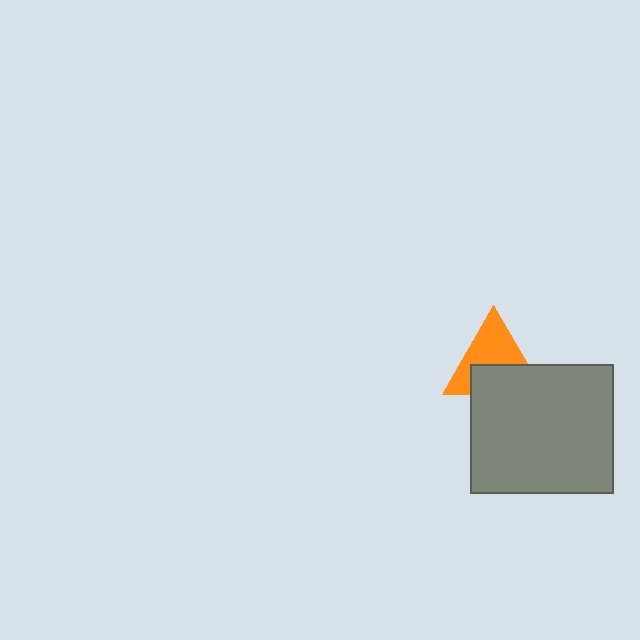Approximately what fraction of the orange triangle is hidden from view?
Roughly 45% of the orange triangle is hidden behind the gray rectangle.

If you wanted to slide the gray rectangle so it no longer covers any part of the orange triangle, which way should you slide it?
Slide it down — that is the most direct way to separate the two shapes.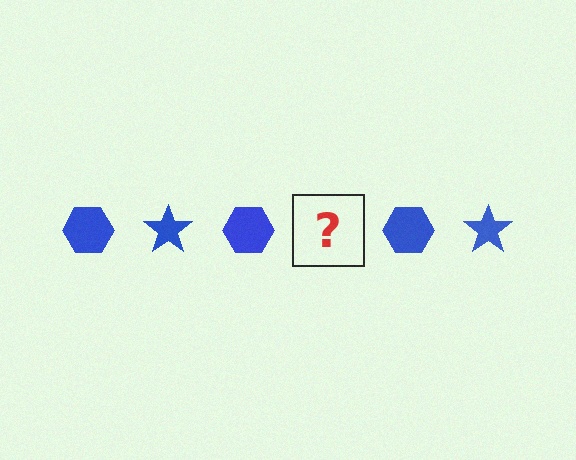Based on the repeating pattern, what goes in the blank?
The blank should be a blue star.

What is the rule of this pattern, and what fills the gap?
The rule is that the pattern cycles through hexagon, star shapes in blue. The gap should be filled with a blue star.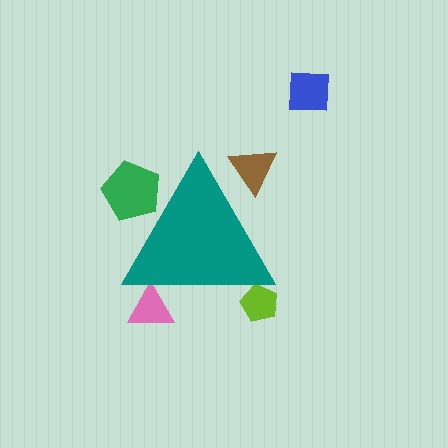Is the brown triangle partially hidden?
Yes, the brown triangle is partially hidden behind the teal triangle.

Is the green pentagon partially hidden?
Yes, the green pentagon is partially hidden behind the teal triangle.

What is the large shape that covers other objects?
A teal triangle.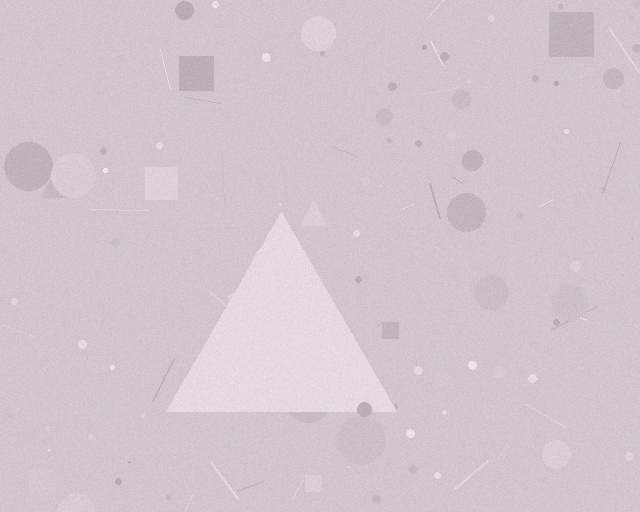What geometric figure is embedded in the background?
A triangle is embedded in the background.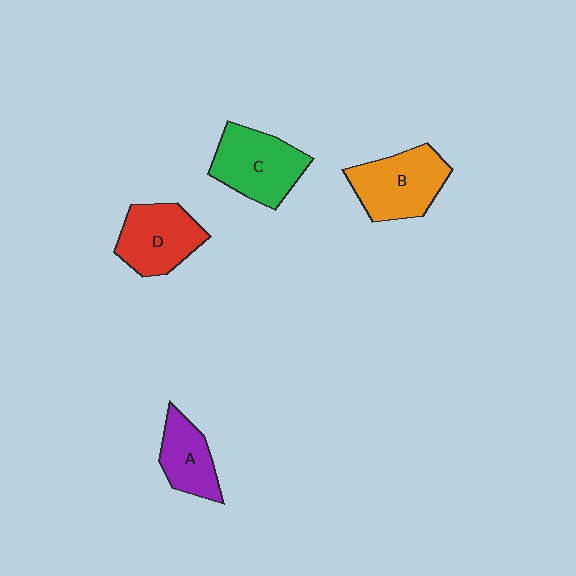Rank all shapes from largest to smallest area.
From largest to smallest: C (green), B (orange), D (red), A (purple).